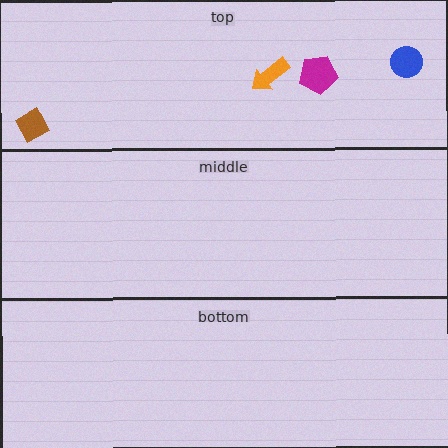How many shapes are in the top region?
4.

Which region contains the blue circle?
The top region.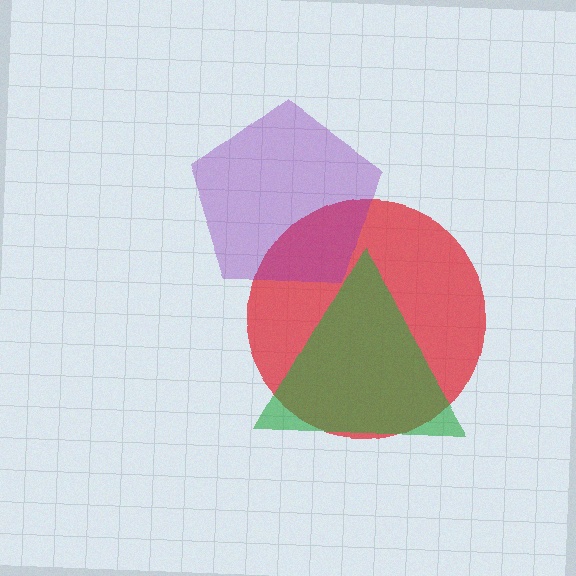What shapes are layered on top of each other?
The layered shapes are: a red circle, a green triangle, a purple pentagon.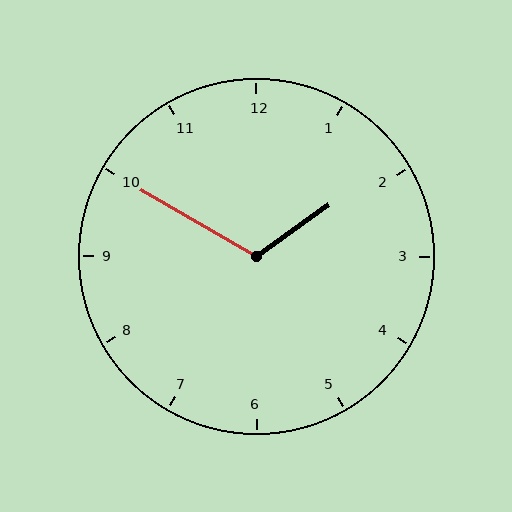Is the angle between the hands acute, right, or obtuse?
It is obtuse.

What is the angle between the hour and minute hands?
Approximately 115 degrees.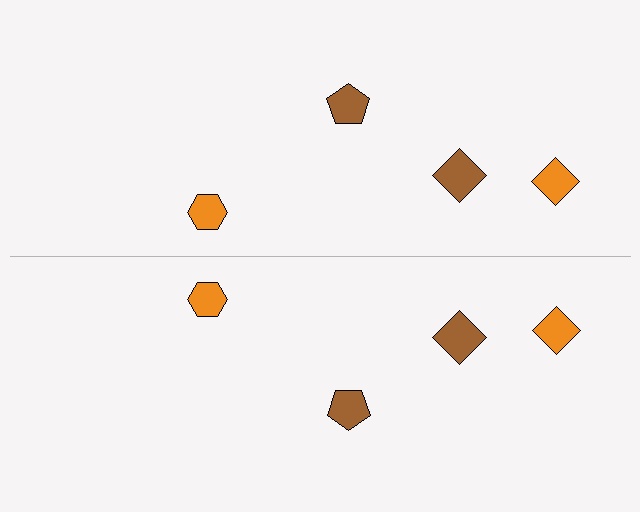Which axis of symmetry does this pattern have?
The pattern has a horizontal axis of symmetry running through the center of the image.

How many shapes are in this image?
There are 8 shapes in this image.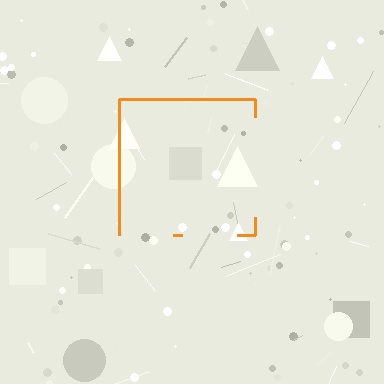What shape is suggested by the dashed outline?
The dashed outline suggests a square.